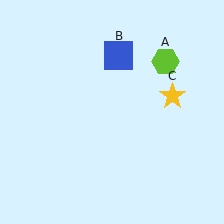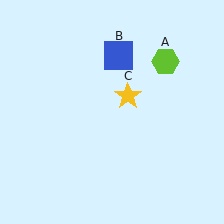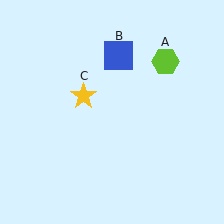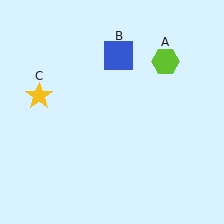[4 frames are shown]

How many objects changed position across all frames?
1 object changed position: yellow star (object C).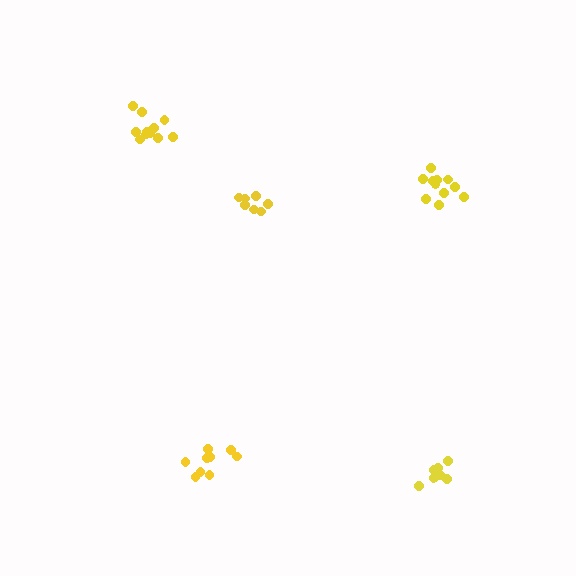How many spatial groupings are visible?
There are 5 spatial groupings.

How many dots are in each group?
Group 1: 7 dots, Group 2: 11 dots, Group 3: 9 dots, Group 4: 8 dots, Group 5: 11 dots (46 total).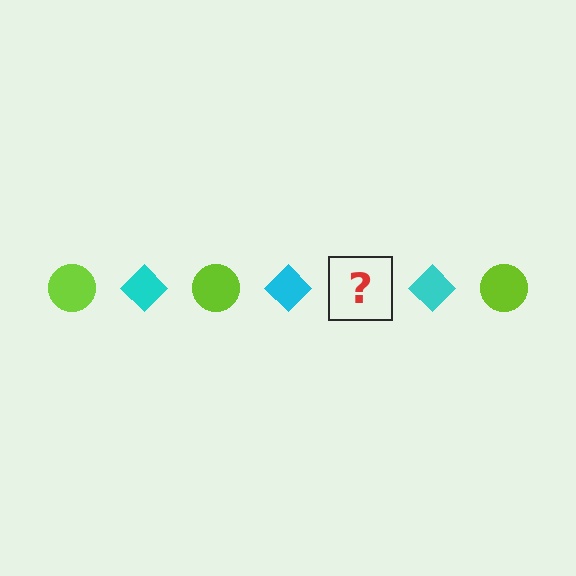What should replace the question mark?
The question mark should be replaced with a lime circle.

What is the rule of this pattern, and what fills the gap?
The rule is that the pattern alternates between lime circle and cyan diamond. The gap should be filled with a lime circle.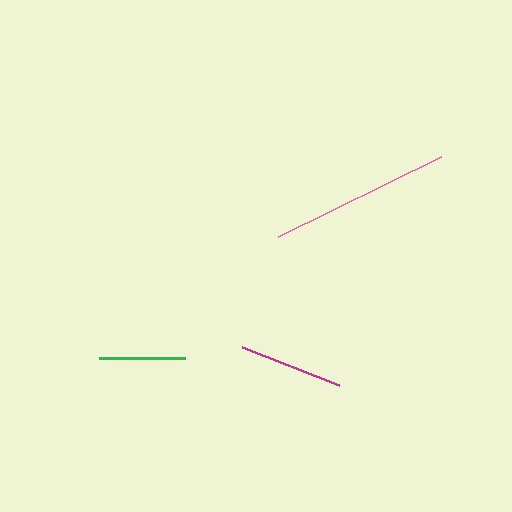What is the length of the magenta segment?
The magenta segment is approximately 105 pixels long.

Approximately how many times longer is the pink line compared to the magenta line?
The pink line is approximately 1.7 times the length of the magenta line.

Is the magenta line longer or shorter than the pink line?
The pink line is longer than the magenta line.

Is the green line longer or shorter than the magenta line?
The magenta line is longer than the green line.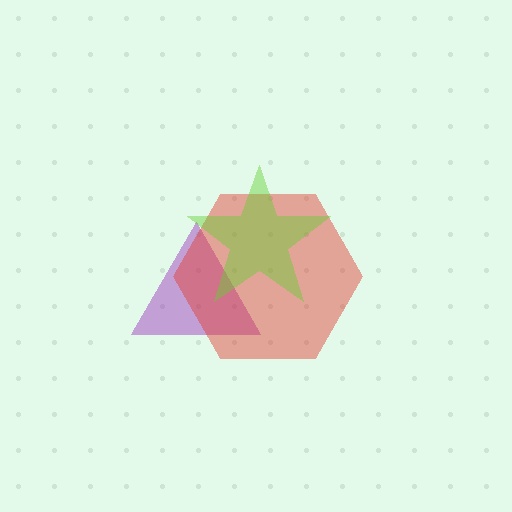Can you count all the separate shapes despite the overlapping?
Yes, there are 3 separate shapes.